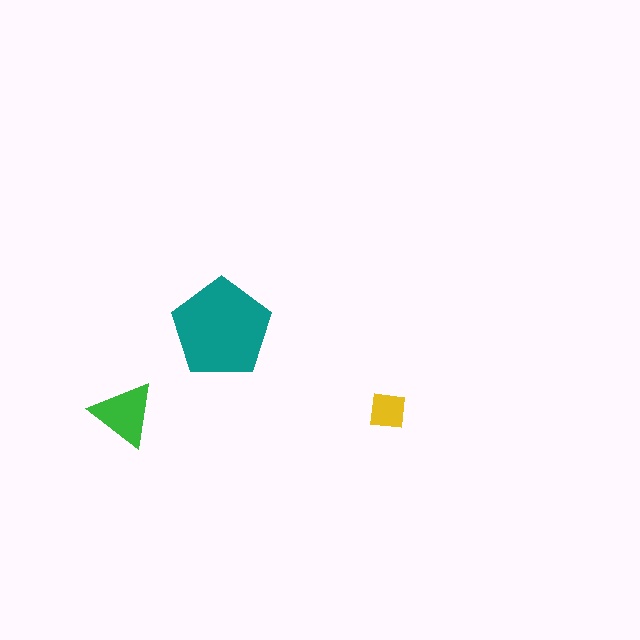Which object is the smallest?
The yellow square.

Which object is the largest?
The teal pentagon.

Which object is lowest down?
The green triangle is bottommost.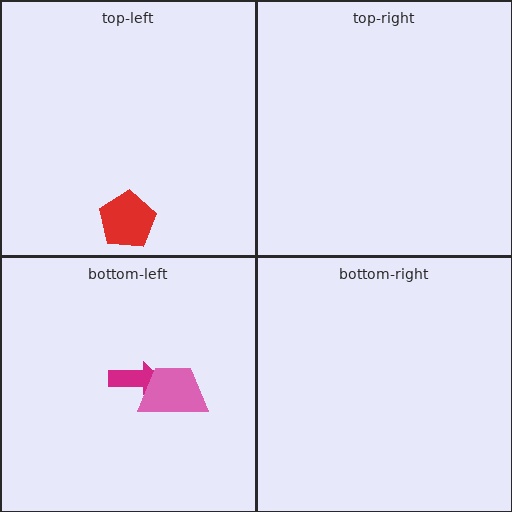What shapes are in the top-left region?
The red pentagon.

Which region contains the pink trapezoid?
The bottom-left region.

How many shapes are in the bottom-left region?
2.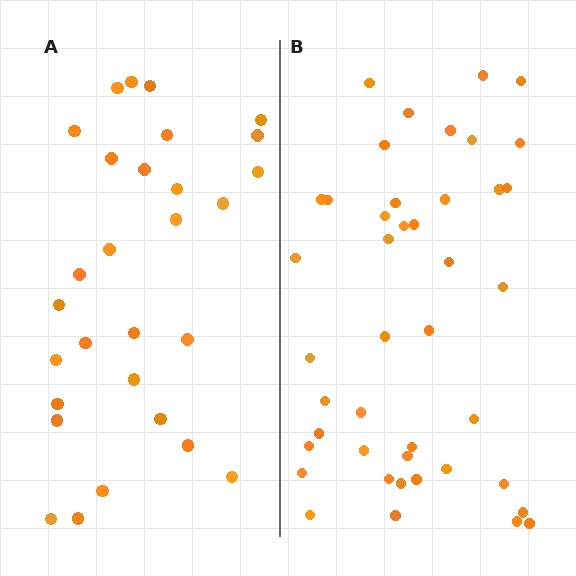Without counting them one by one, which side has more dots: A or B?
Region B (the right region) has more dots.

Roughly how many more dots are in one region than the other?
Region B has approximately 15 more dots than region A.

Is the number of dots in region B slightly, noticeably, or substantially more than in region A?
Region B has substantially more. The ratio is roughly 1.5 to 1.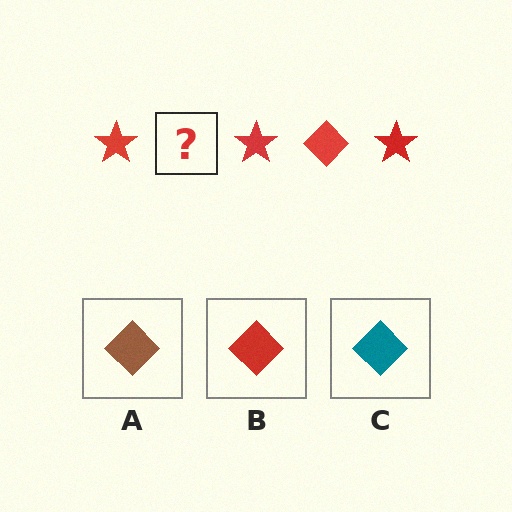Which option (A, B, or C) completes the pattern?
B.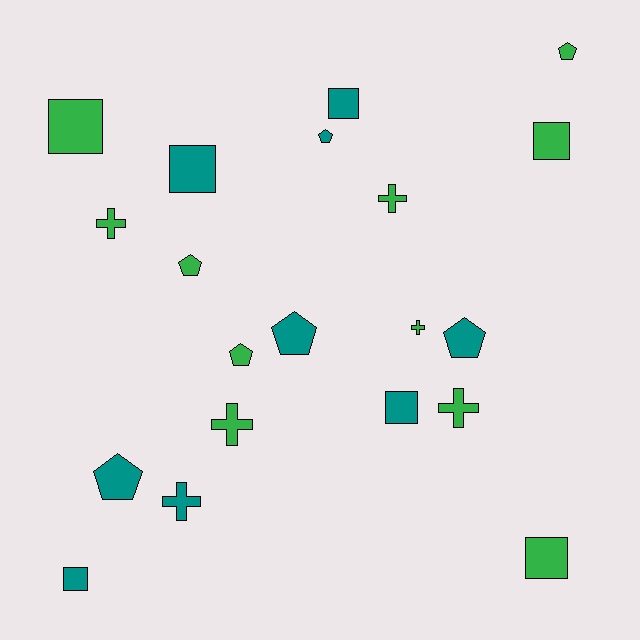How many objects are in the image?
There are 20 objects.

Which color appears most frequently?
Green, with 11 objects.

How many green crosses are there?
There are 5 green crosses.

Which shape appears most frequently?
Square, with 7 objects.